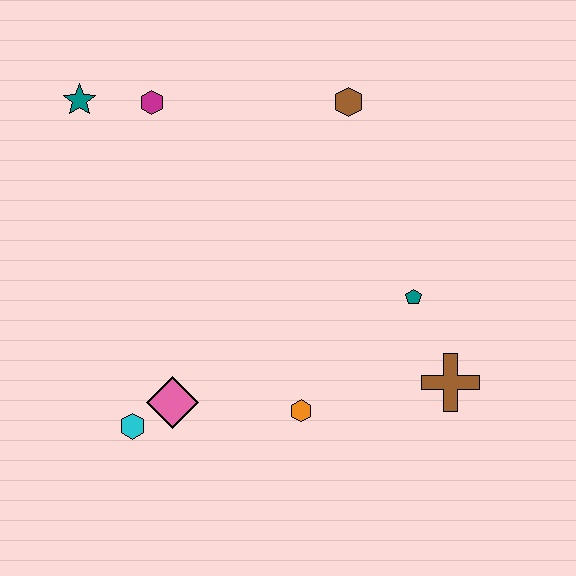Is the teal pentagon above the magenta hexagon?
No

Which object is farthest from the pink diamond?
The brown hexagon is farthest from the pink diamond.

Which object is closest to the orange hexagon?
The pink diamond is closest to the orange hexagon.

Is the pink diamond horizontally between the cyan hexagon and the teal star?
No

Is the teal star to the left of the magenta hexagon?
Yes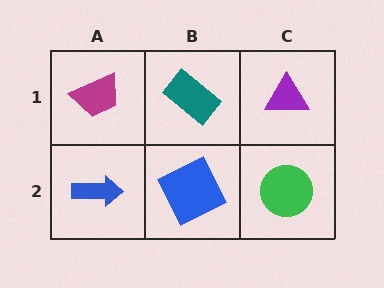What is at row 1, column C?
A purple triangle.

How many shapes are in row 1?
3 shapes.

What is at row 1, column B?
A teal rectangle.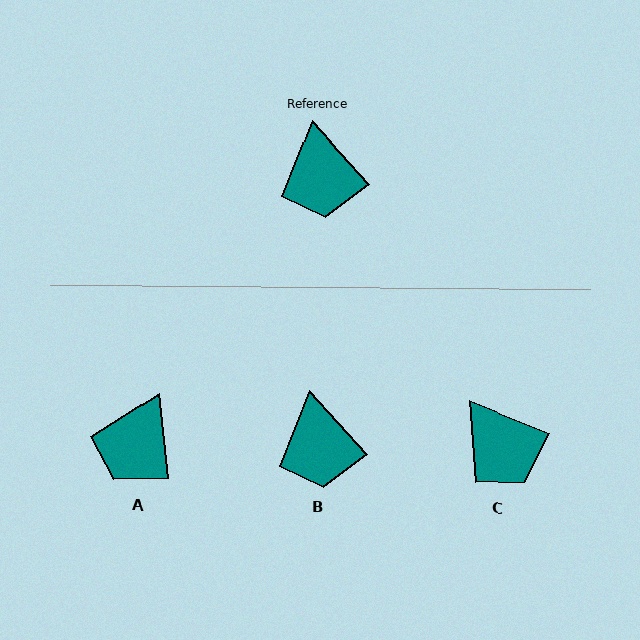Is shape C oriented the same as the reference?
No, it is off by about 26 degrees.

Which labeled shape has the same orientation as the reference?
B.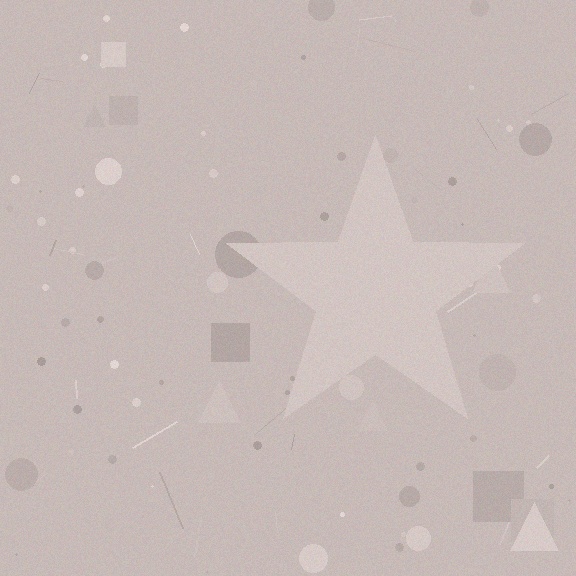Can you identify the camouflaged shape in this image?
The camouflaged shape is a star.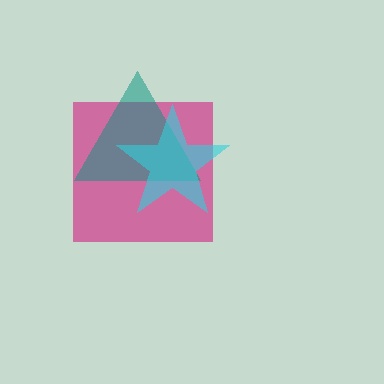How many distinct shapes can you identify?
There are 3 distinct shapes: a magenta square, a teal triangle, a cyan star.